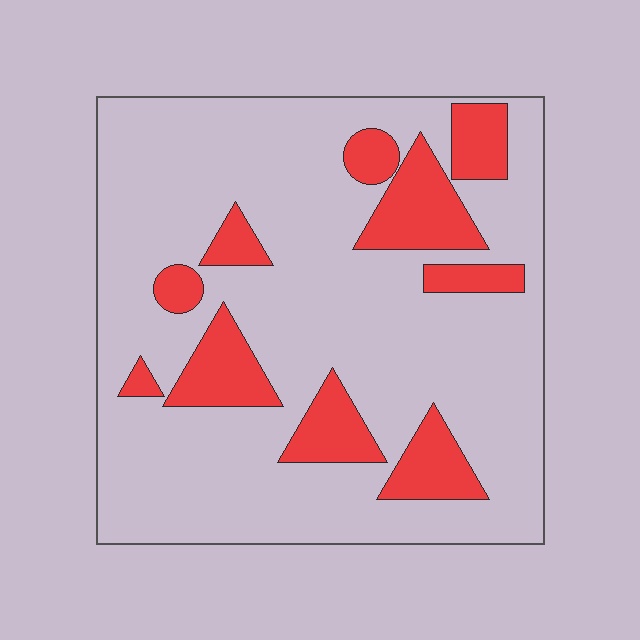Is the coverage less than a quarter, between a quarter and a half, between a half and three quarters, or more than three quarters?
Less than a quarter.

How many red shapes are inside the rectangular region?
10.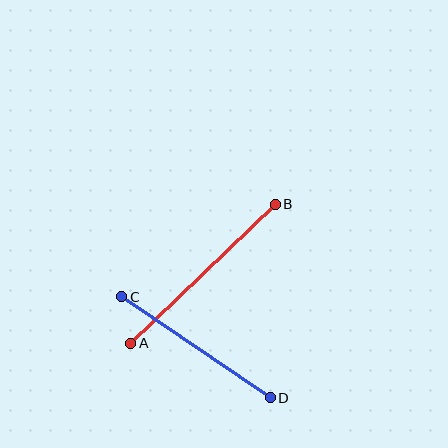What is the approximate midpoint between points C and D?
The midpoint is at approximately (196, 347) pixels.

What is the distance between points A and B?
The distance is approximately 201 pixels.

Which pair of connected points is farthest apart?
Points A and B are farthest apart.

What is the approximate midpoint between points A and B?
The midpoint is at approximately (203, 274) pixels.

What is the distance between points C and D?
The distance is approximately 180 pixels.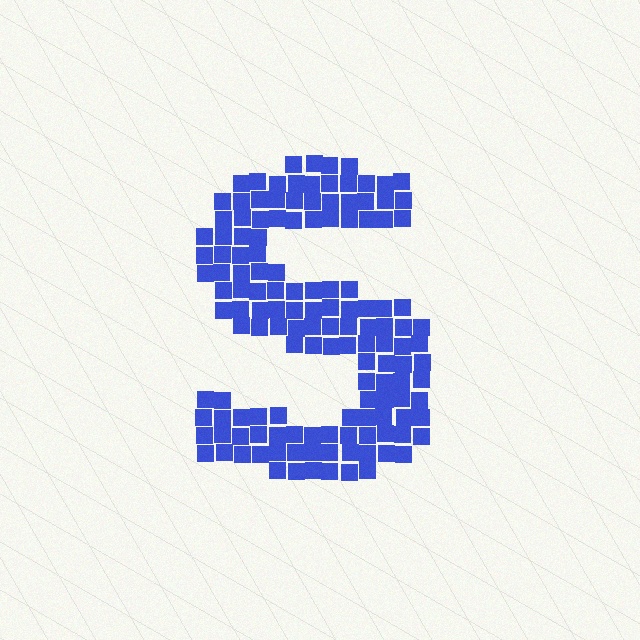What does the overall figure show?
The overall figure shows the letter S.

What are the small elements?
The small elements are squares.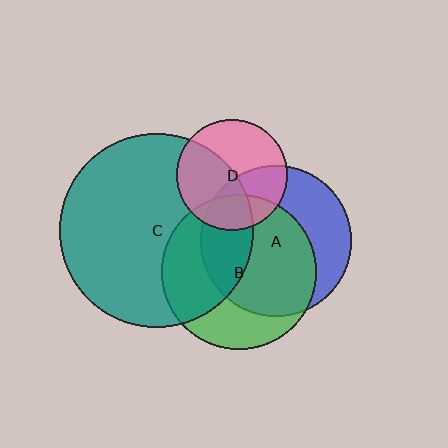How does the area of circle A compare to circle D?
Approximately 1.9 times.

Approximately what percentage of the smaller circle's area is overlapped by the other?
Approximately 40%.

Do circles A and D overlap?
Yes.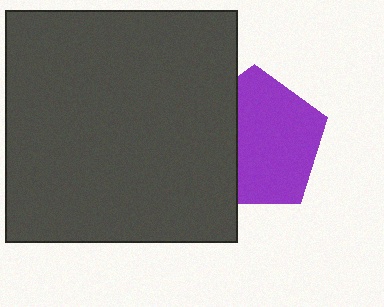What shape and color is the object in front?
The object in front is a dark gray square.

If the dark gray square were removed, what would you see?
You would see the complete purple pentagon.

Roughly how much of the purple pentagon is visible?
Most of it is visible (roughly 66%).